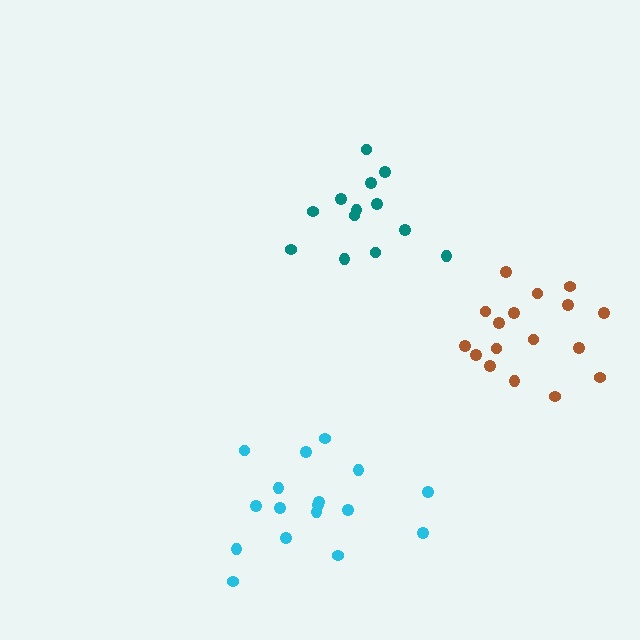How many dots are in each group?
Group 1: 17 dots, Group 2: 13 dots, Group 3: 17 dots (47 total).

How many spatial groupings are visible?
There are 3 spatial groupings.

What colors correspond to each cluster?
The clusters are colored: brown, teal, cyan.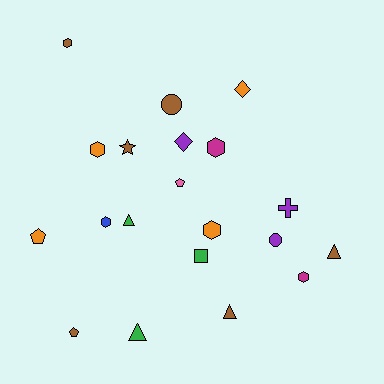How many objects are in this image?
There are 20 objects.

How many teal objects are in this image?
There are no teal objects.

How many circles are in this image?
There are 2 circles.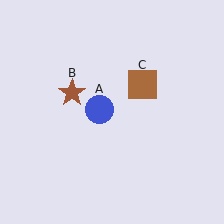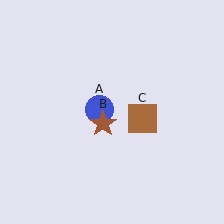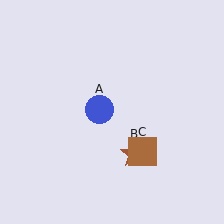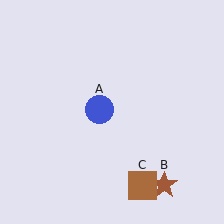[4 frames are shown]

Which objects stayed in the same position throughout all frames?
Blue circle (object A) remained stationary.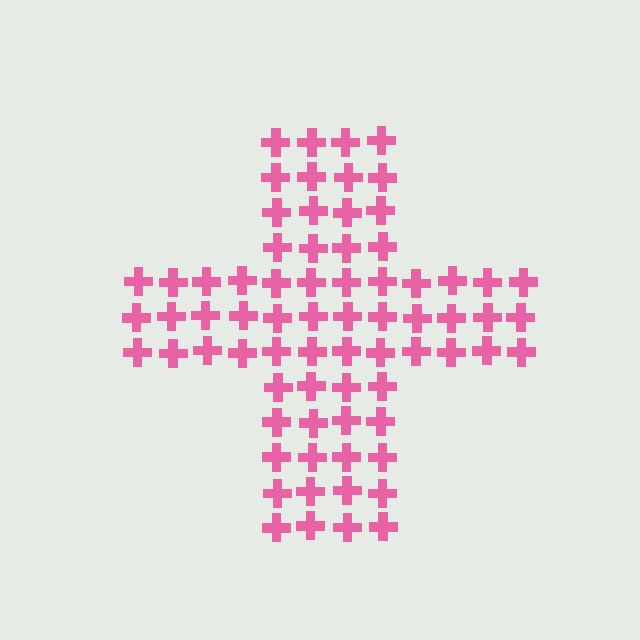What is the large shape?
The large shape is a cross.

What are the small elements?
The small elements are crosses.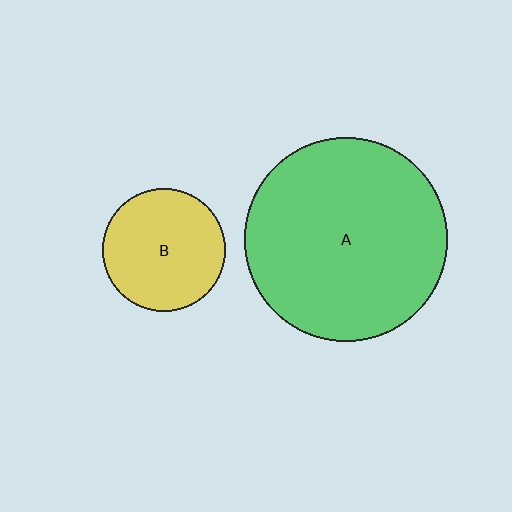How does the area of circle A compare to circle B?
Approximately 2.7 times.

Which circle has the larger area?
Circle A (green).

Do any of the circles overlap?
No, none of the circles overlap.